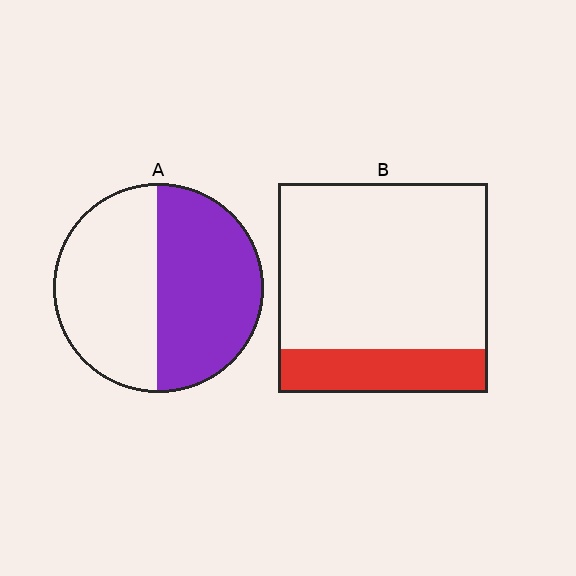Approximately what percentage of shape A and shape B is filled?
A is approximately 50% and B is approximately 20%.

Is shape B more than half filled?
No.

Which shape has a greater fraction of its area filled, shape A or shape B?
Shape A.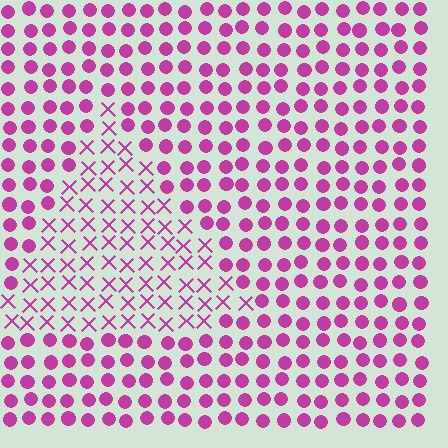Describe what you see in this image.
The image is filled with small magenta elements arranged in a uniform grid. A triangle-shaped region contains X marks, while the surrounding area contains circles. The boundary is defined purely by the change in element shape.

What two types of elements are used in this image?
The image uses X marks inside the triangle region and circles outside it.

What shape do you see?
I see a triangle.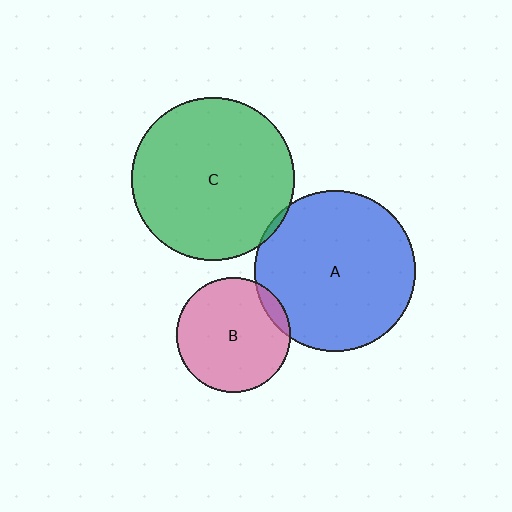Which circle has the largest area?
Circle C (green).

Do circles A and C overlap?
Yes.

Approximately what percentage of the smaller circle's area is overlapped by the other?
Approximately 5%.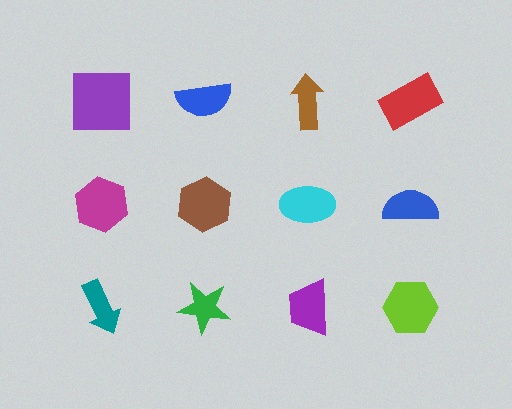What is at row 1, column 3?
A brown arrow.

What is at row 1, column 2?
A blue semicircle.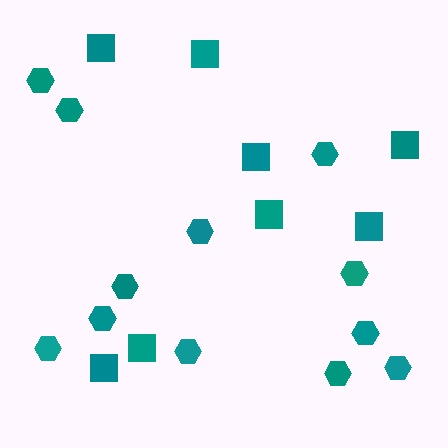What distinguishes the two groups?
There are 2 groups: one group of hexagons (12) and one group of squares (8).